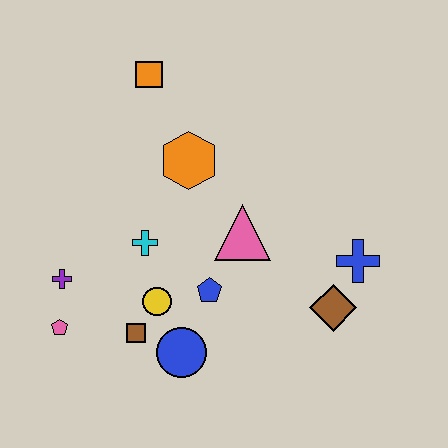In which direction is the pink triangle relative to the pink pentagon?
The pink triangle is to the right of the pink pentagon.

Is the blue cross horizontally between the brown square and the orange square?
No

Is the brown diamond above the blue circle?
Yes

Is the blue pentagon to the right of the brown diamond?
No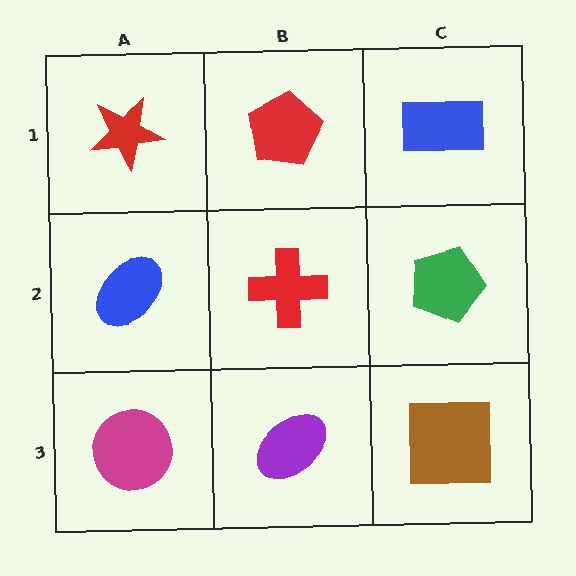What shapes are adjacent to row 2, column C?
A blue rectangle (row 1, column C), a brown square (row 3, column C), a red cross (row 2, column B).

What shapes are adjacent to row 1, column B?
A red cross (row 2, column B), a red star (row 1, column A), a blue rectangle (row 1, column C).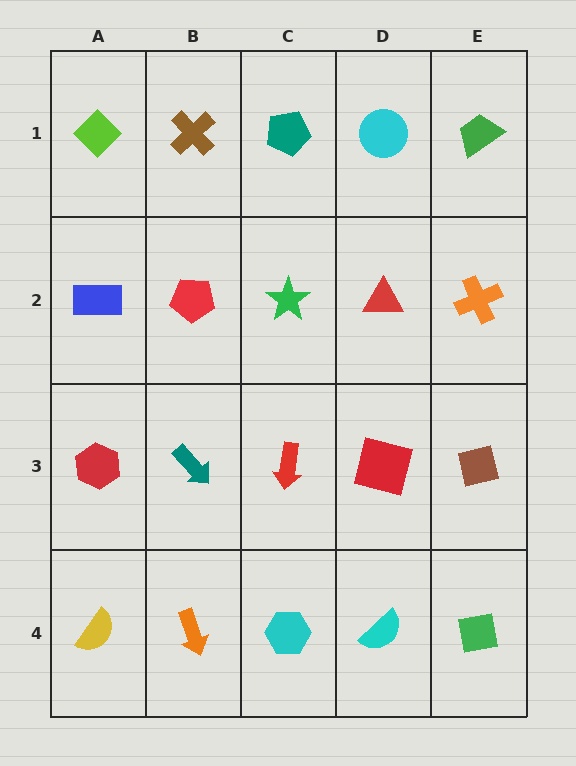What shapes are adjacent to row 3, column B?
A red pentagon (row 2, column B), an orange arrow (row 4, column B), a red hexagon (row 3, column A), a red arrow (row 3, column C).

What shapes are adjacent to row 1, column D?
A red triangle (row 2, column D), a teal pentagon (row 1, column C), a green trapezoid (row 1, column E).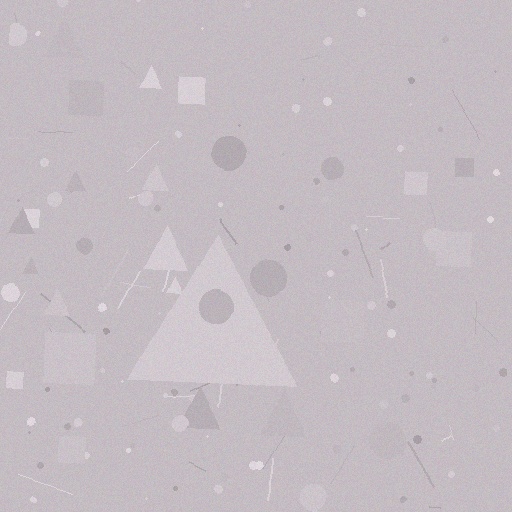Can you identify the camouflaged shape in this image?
The camouflaged shape is a triangle.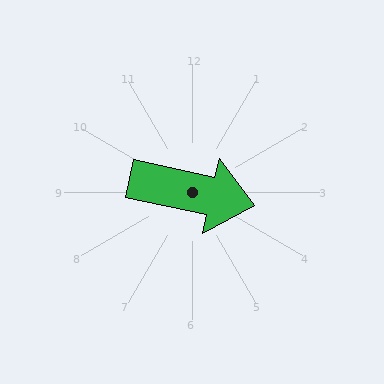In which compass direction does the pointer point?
East.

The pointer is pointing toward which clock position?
Roughly 3 o'clock.